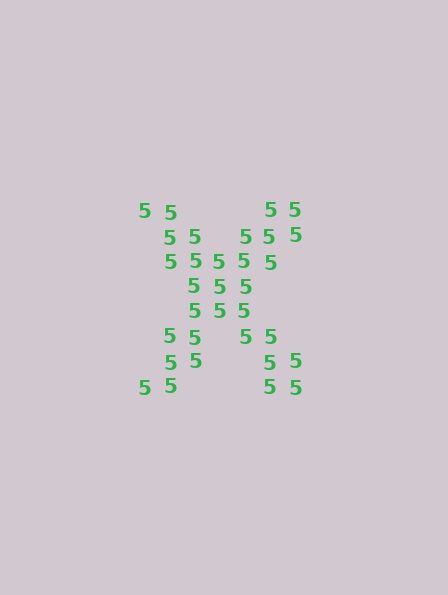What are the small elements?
The small elements are digit 5's.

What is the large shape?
The large shape is the letter X.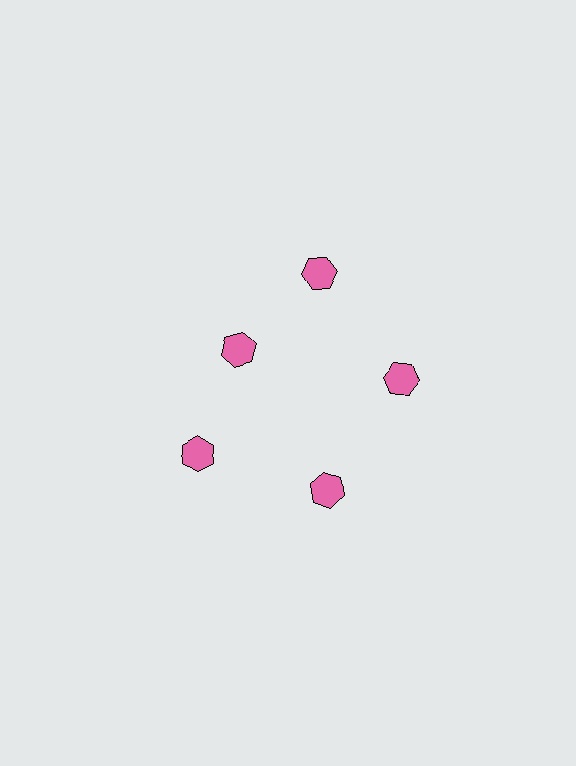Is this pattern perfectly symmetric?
No. The 5 pink hexagons are arranged in a ring, but one element near the 10 o'clock position is pulled inward toward the center, breaking the 5-fold rotational symmetry.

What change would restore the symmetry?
The symmetry would be restored by moving it outward, back onto the ring so that all 5 hexagons sit at equal angles and equal distance from the center.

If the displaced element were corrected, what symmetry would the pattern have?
It would have 5-fold rotational symmetry — the pattern would map onto itself every 72 degrees.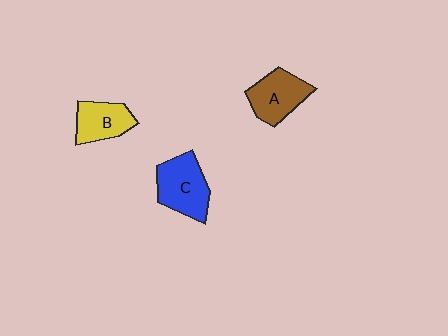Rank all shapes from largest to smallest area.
From largest to smallest: C (blue), A (brown), B (yellow).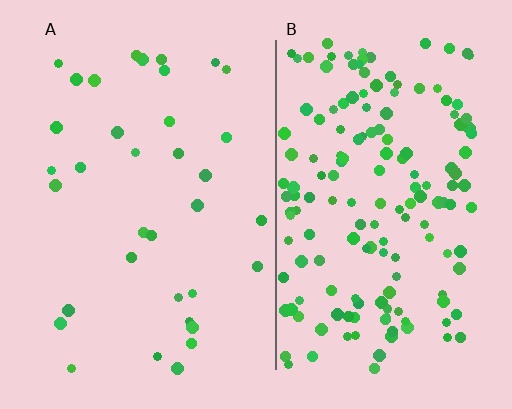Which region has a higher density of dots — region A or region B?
B (the right).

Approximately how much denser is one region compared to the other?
Approximately 4.8× — region B over region A.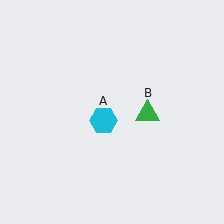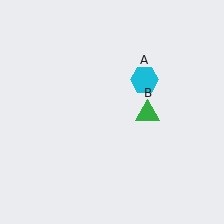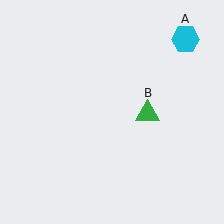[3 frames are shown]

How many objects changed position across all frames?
1 object changed position: cyan hexagon (object A).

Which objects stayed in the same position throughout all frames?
Green triangle (object B) remained stationary.